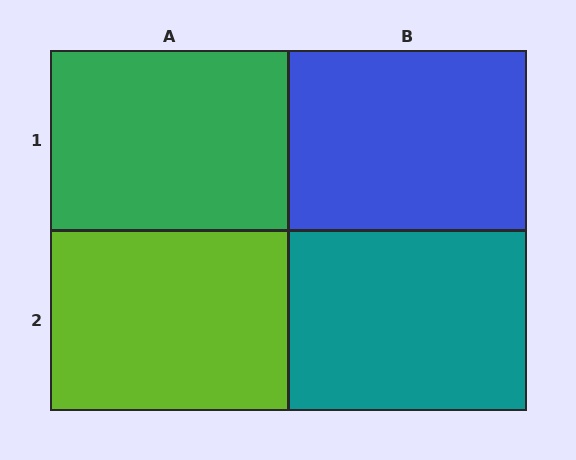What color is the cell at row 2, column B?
Teal.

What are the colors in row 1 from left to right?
Green, blue.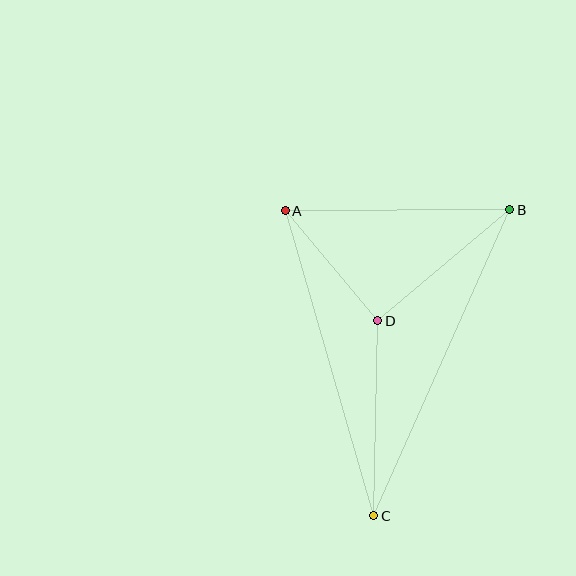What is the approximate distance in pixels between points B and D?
The distance between B and D is approximately 173 pixels.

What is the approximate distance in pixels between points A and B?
The distance between A and B is approximately 224 pixels.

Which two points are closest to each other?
Points A and D are closest to each other.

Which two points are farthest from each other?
Points B and C are farthest from each other.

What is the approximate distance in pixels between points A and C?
The distance between A and C is approximately 318 pixels.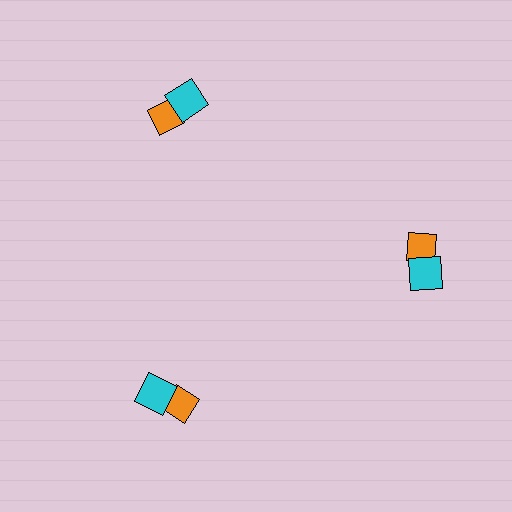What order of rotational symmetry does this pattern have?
This pattern has 3-fold rotational symmetry.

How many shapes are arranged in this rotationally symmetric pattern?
There are 6 shapes, arranged in 3 groups of 2.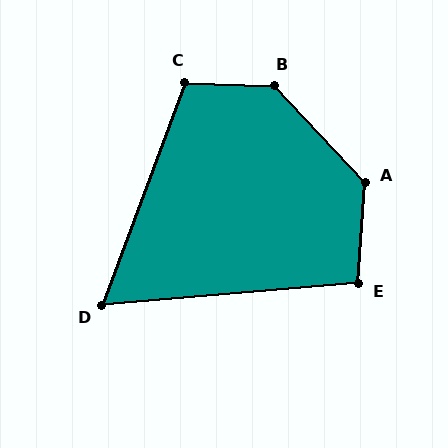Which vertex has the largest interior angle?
B, at approximately 135 degrees.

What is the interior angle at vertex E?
Approximately 99 degrees (obtuse).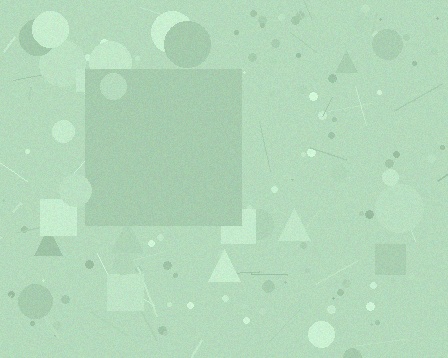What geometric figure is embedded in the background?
A square is embedded in the background.